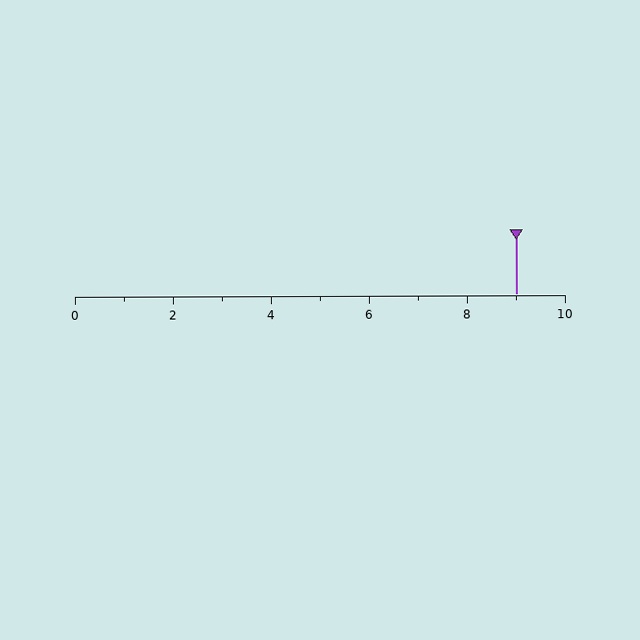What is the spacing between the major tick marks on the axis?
The major ticks are spaced 2 apart.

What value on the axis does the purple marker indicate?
The marker indicates approximately 9.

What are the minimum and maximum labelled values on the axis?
The axis runs from 0 to 10.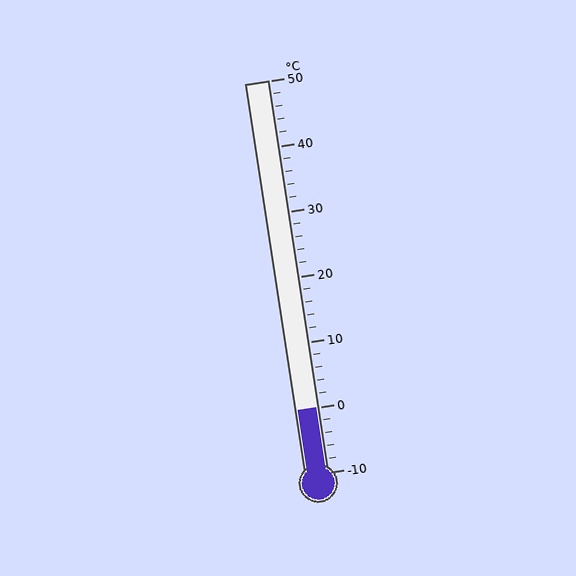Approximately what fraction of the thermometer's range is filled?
The thermometer is filled to approximately 15% of its range.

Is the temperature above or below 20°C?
The temperature is below 20°C.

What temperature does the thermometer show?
The thermometer shows approximately 0°C.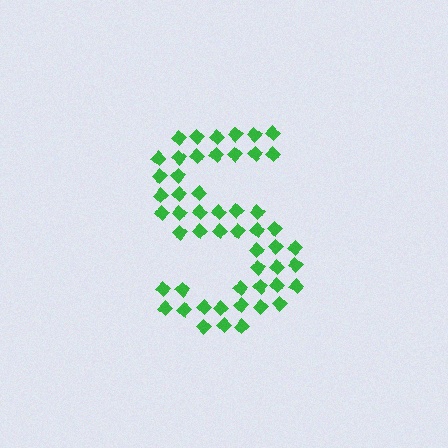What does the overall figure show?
The overall figure shows the letter S.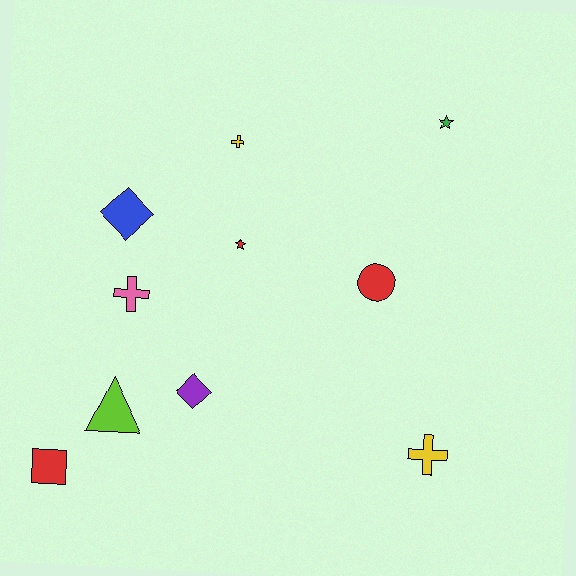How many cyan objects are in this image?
There are no cyan objects.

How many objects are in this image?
There are 10 objects.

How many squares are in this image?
There is 1 square.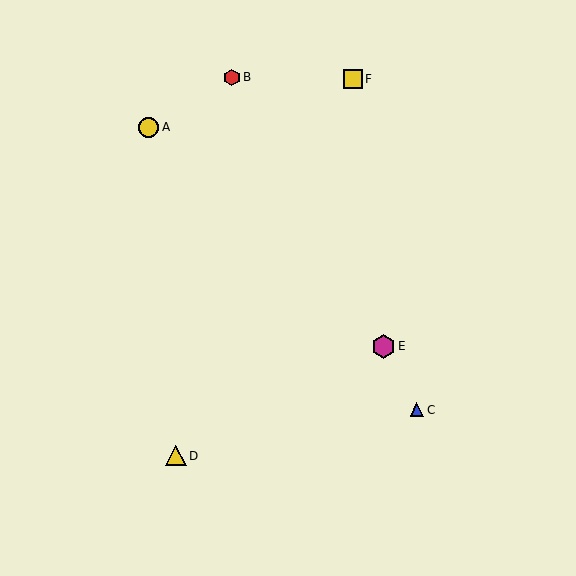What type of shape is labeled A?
Shape A is a yellow circle.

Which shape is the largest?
The magenta hexagon (labeled E) is the largest.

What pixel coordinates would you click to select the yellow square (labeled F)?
Click at (353, 79) to select the yellow square F.